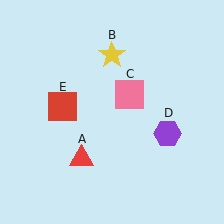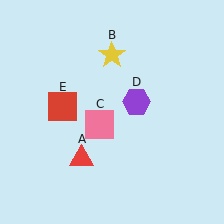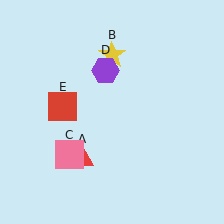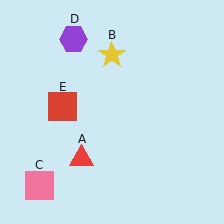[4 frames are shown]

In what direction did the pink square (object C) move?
The pink square (object C) moved down and to the left.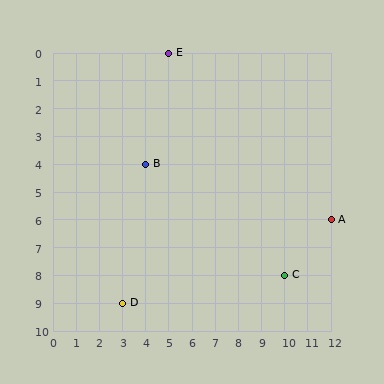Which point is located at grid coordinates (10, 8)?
Point C is at (10, 8).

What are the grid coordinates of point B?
Point B is at grid coordinates (4, 4).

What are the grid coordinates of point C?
Point C is at grid coordinates (10, 8).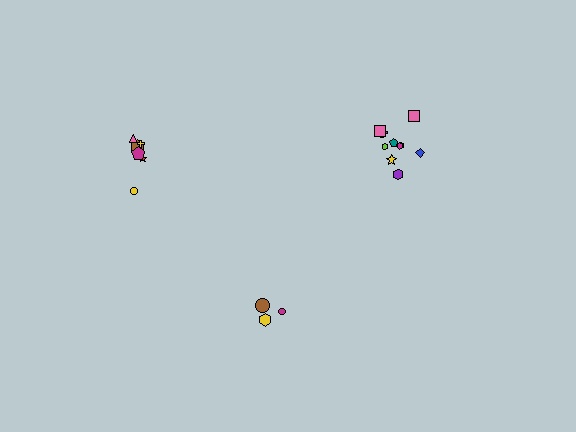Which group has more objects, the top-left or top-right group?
The top-right group.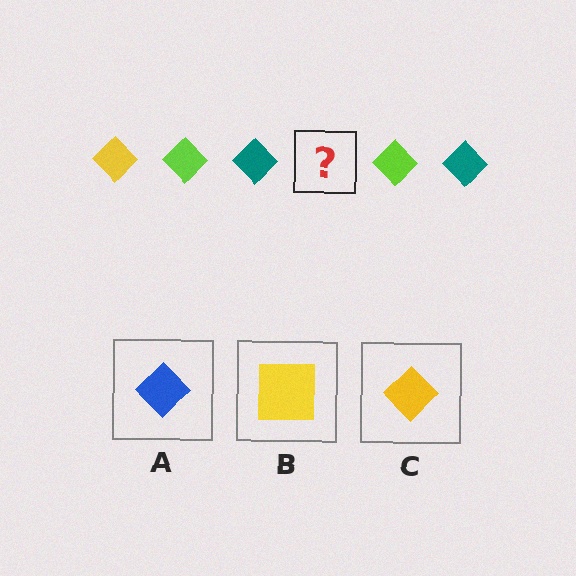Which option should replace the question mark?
Option C.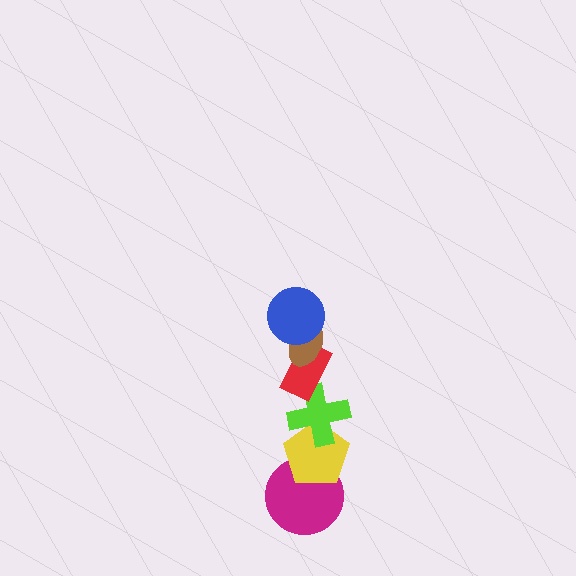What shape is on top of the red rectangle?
The brown ellipse is on top of the red rectangle.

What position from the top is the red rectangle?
The red rectangle is 3rd from the top.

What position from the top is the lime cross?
The lime cross is 4th from the top.